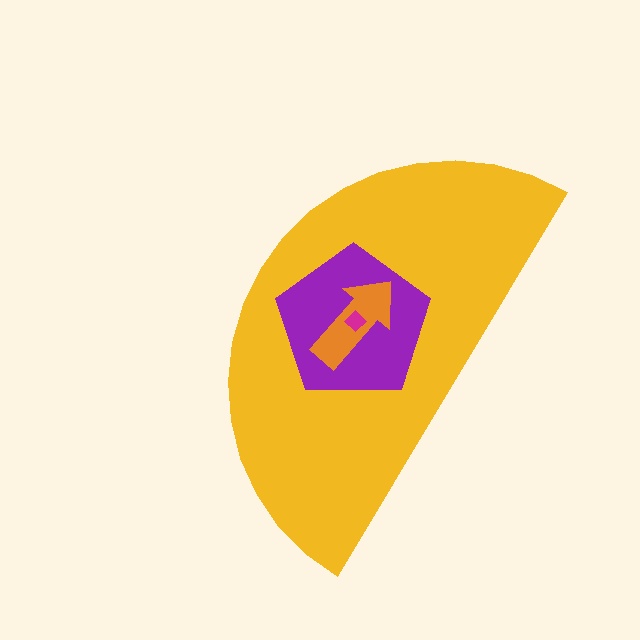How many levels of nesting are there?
4.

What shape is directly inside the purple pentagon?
The orange arrow.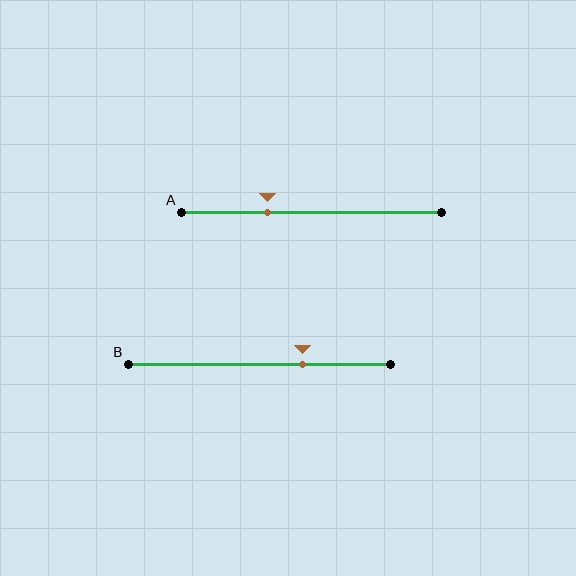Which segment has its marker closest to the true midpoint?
Segment B has its marker closest to the true midpoint.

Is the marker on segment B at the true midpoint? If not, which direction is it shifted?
No, the marker on segment B is shifted to the right by about 16% of the segment length.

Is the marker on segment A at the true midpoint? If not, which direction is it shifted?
No, the marker on segment A is shifted to the left by about 17% of the segment length.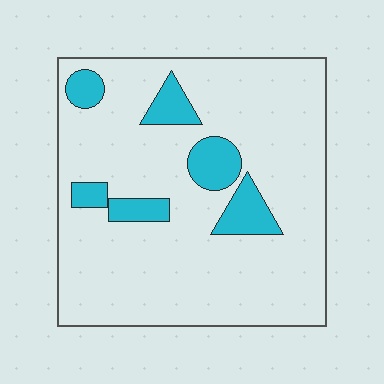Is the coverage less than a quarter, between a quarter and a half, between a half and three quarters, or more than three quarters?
Less than a quarter.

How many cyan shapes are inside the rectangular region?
6.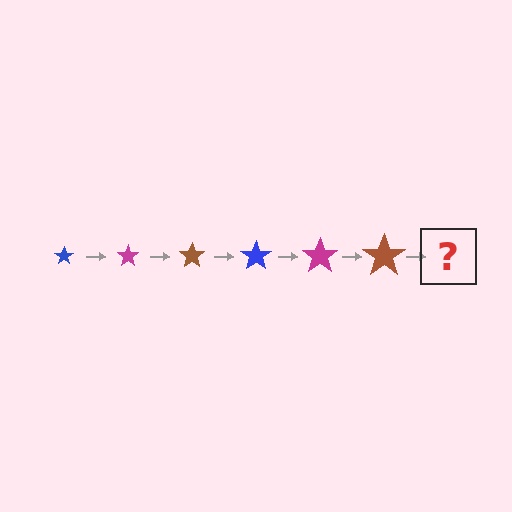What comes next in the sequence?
The next element should be a blue star, larger than the previous one.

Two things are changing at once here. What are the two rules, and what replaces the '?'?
The two rules are that the star grows larger each step and the color cycles through blue, magenta, and brown. The '?' should be a blue star, larger than the previous one.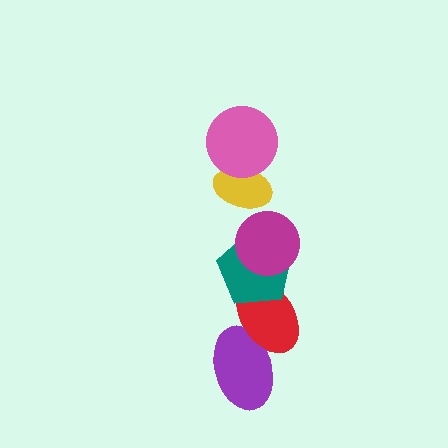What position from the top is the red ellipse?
The red ellipse is 5th from the top.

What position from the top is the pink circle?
The pink circle is 1st from the top.